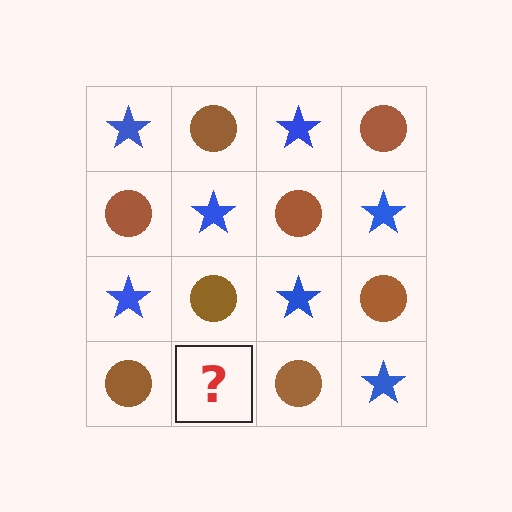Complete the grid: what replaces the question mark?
The question mark should be replaced with a blue star.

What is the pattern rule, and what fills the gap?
The rule is that it alternates blue star and brown circle in a checkerboard pattern. The gap should be filled with a blue star.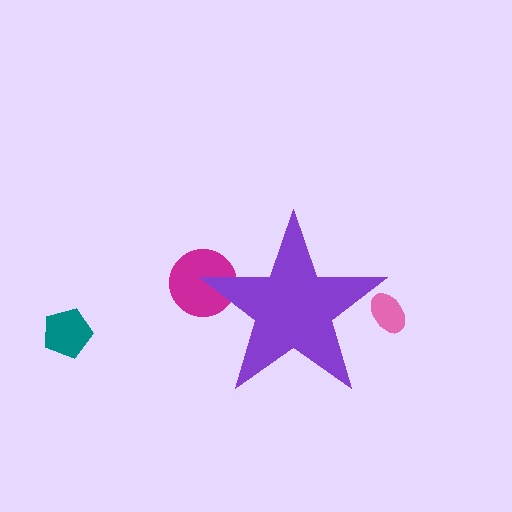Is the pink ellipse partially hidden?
Yes, the pink ellipse is partially hidden behind the purple star.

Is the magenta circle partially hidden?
Yes, the magenta circle is partially hidden behind the purple star.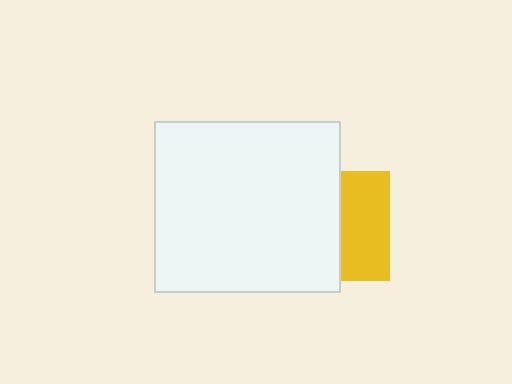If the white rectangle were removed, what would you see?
You would see the complete yellow square.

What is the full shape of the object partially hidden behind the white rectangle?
The partially hidden object is a yellow square.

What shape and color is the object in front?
The object in front is a white rectangle.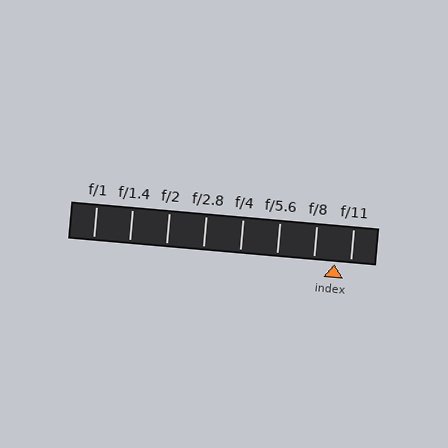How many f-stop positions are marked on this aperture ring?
There are 8 f-stop positions marked.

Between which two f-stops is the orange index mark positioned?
The index mark is between f/8 and f/11.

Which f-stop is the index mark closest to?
The index mark is closest to f/11.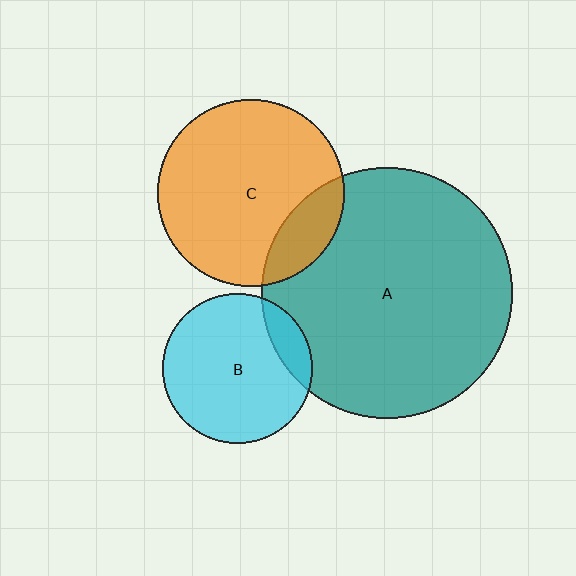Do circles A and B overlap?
Yes.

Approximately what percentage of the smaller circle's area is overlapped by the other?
Approximately 15%.